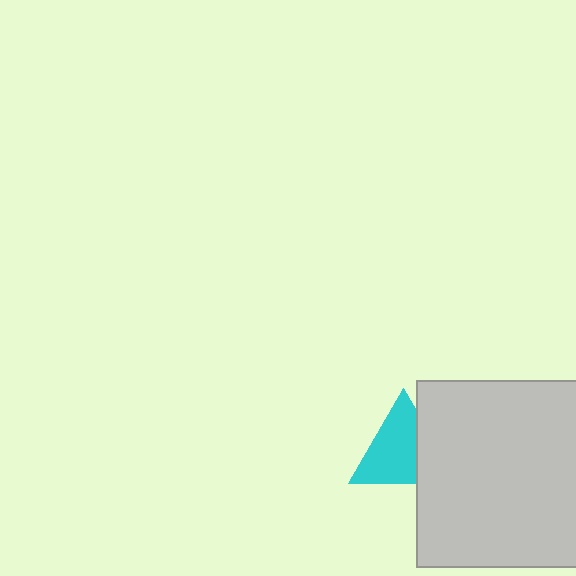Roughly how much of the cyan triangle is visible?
Most of it is visible (roughly 69%).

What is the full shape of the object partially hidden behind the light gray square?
The partially hidden object is a cyan triangle.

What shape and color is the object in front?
The object in front is a light gray square.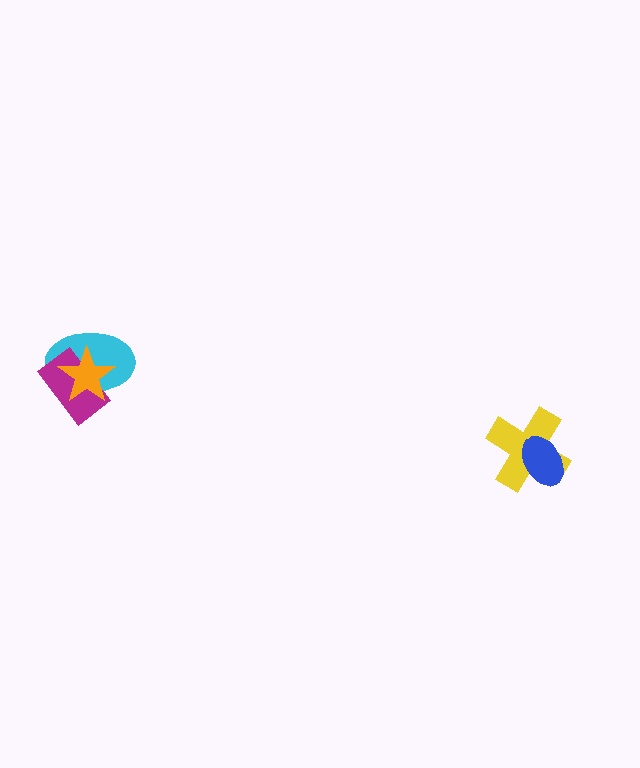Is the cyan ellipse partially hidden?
Yes, it is partially covered by another shape.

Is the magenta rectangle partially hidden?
Yes, it is partially covered by another shape.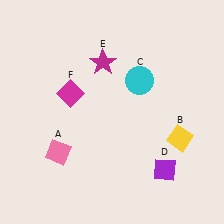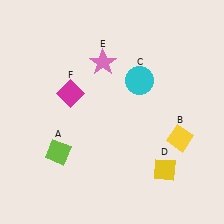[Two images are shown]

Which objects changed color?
A changed from pink to lime. D changed from purple to yellow. E changed from magenta to pink.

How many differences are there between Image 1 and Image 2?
There are 3 differences between the two images.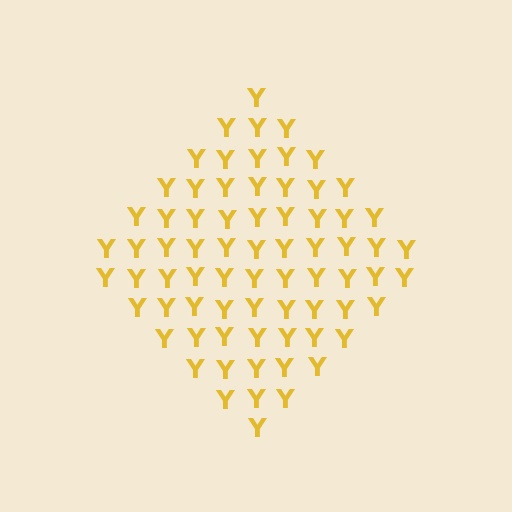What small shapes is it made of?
It is made of small letter Y's.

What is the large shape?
The large shape is a diamond.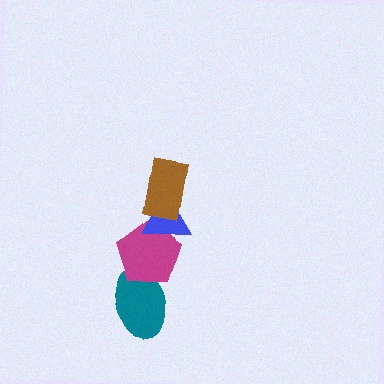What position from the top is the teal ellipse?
The teal ellipse is 4th from the top.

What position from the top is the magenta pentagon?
The magenta pentagon is 3rd from the top.